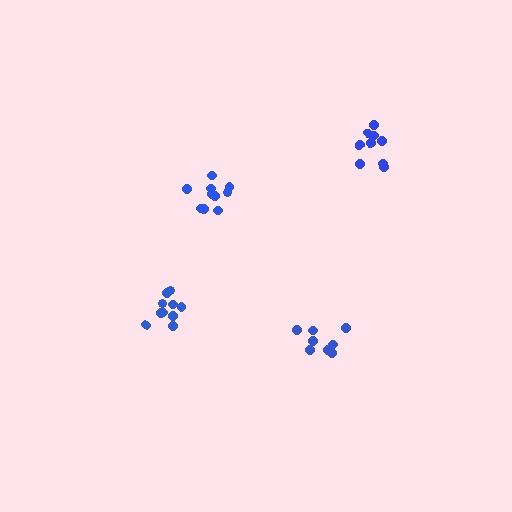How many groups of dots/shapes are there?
There are 4 groups.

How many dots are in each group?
Group 1: 10 dots, Group 2: 9 dots, Group 3: 8 dots, Group 4: 10 dots (37 total).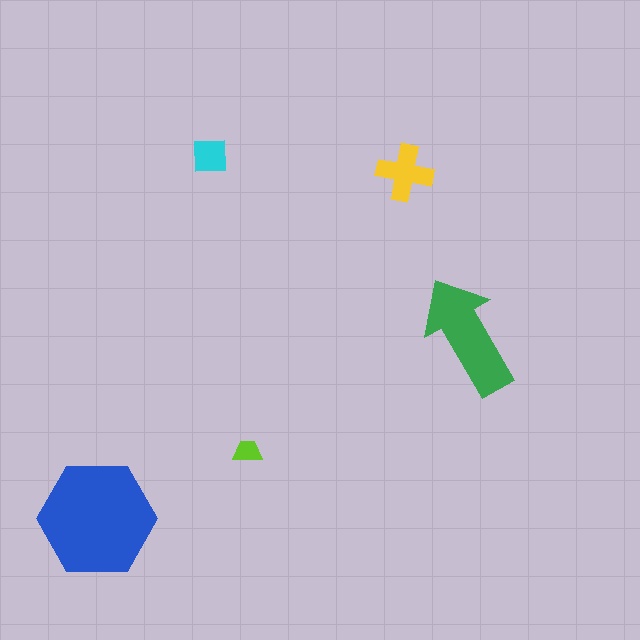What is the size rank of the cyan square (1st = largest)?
4th.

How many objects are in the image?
There are 5 objects in the image.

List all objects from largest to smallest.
The blue hexagon, the green arrow, the yellow cross, the cyan square, the lime trapezoid.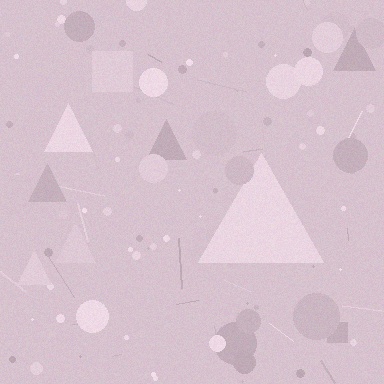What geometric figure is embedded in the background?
A triangle is embedded in the background.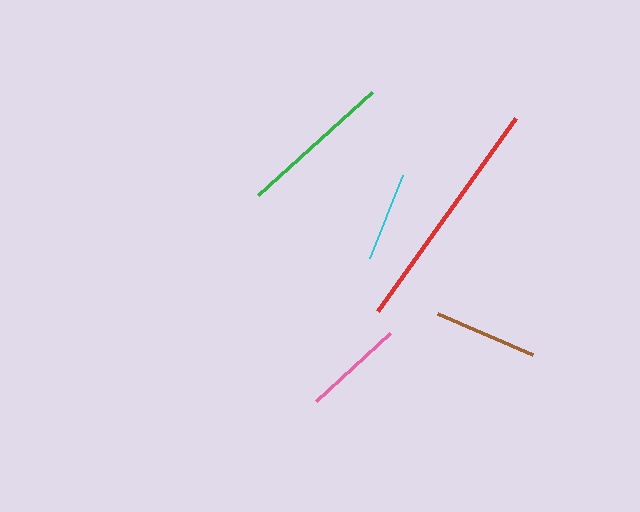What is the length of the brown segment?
The brown segment is approximately 103 pixels long.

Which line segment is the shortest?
The cyan line is the shortest at approximately 90 pixels.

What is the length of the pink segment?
The pink segment is approximately 100 pixels long.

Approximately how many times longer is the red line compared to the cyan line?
The red line is approximately 2.7 times the length of the cyan line.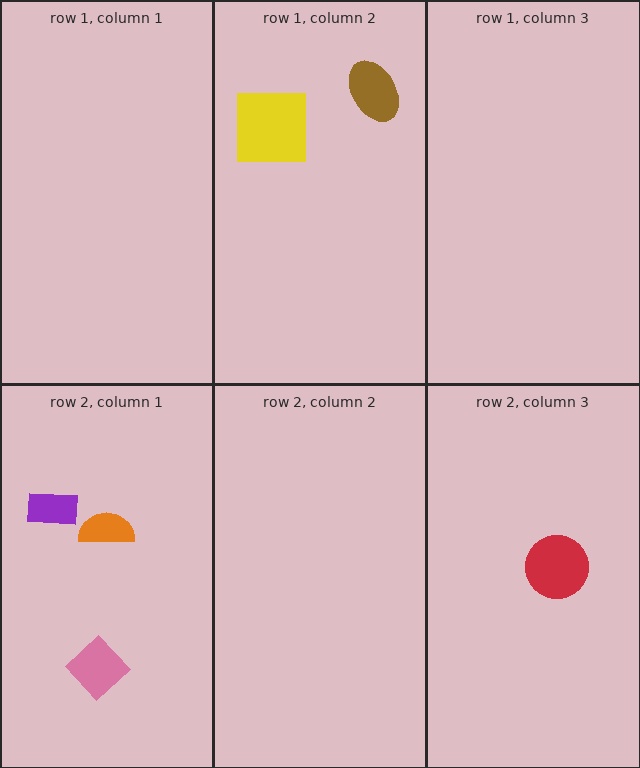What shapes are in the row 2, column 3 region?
The red circle.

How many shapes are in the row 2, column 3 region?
1.